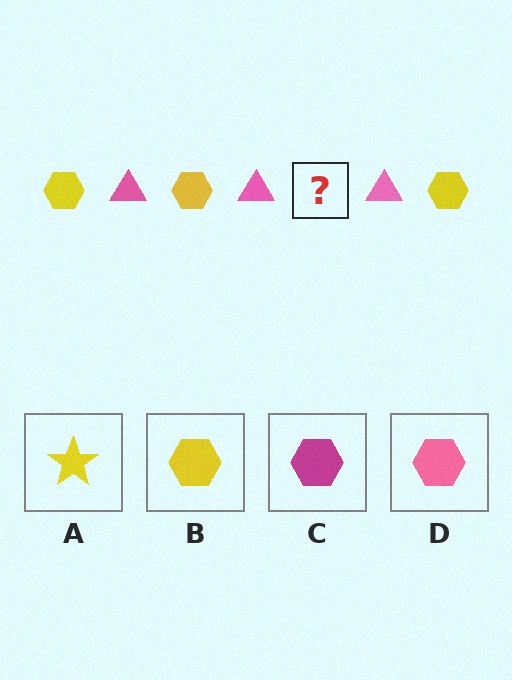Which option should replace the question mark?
Option B.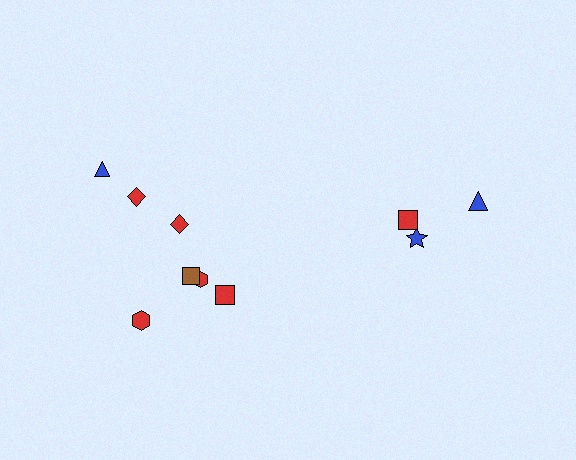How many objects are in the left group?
There are 7 objects.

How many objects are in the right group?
There are 3 objects.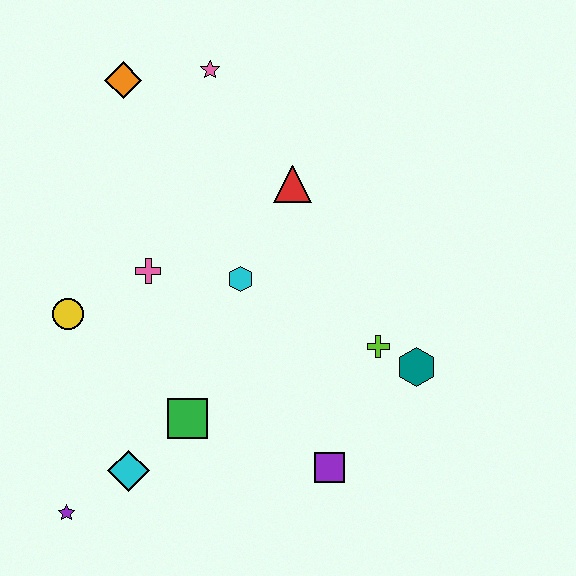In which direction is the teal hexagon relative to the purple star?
The teal hexagon is to the right of the purple star.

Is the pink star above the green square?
Yes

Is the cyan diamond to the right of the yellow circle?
Yes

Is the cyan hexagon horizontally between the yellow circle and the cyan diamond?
No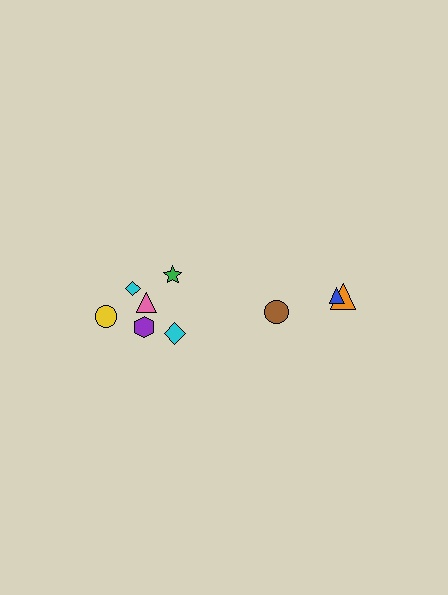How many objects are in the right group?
There are 3 objects.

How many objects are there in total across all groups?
There are 9 objects.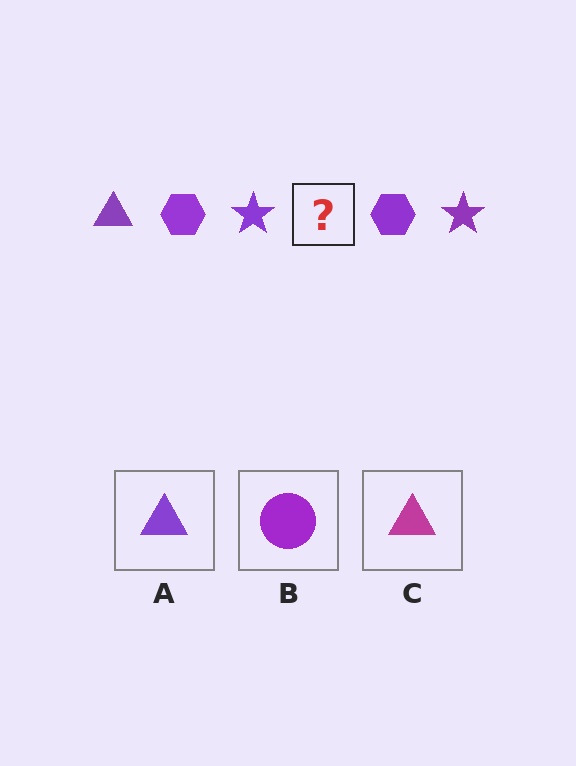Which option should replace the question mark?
Option A.